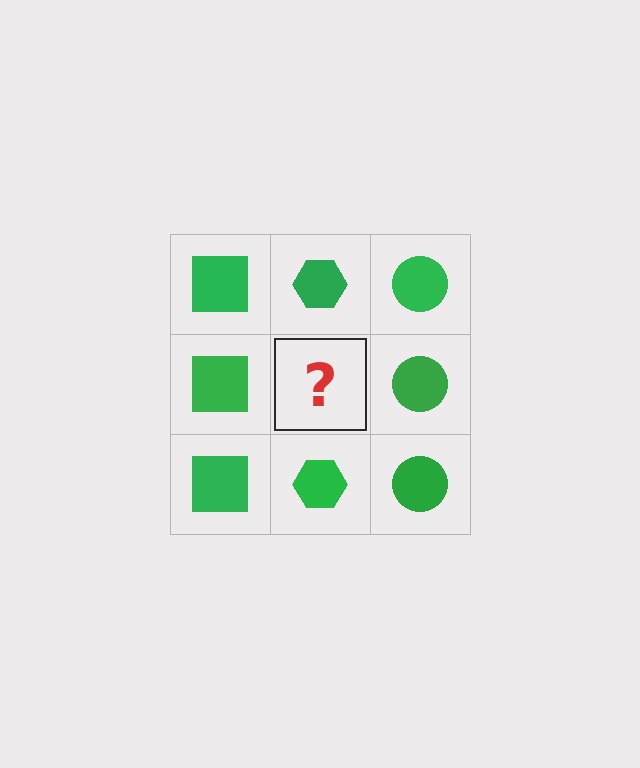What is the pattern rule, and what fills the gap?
The rule is that each column has a consistent shape. The gap should be filled with a green hexagon.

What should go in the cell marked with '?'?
The missing cell should contain a green hexagon.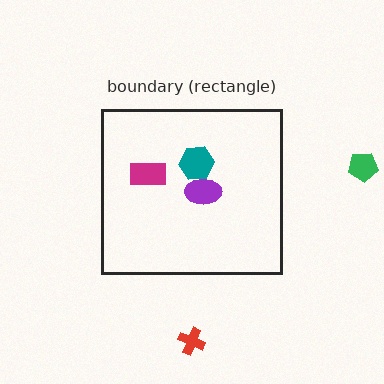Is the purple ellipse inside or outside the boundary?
Inside.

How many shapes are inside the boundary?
3 inside, 2 outside.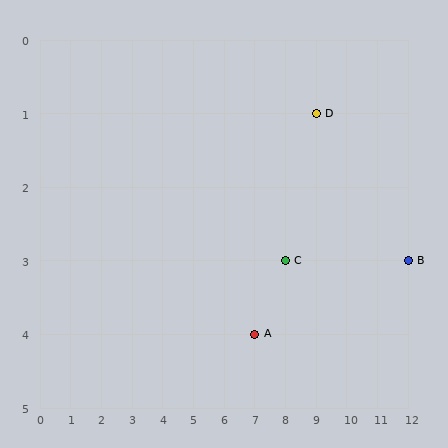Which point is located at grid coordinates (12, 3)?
Point B is at (12, 3).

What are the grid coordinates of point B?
Point B is at grid coordinates (12, 3).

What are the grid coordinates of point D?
Point D is at grid coordinates (9, 1).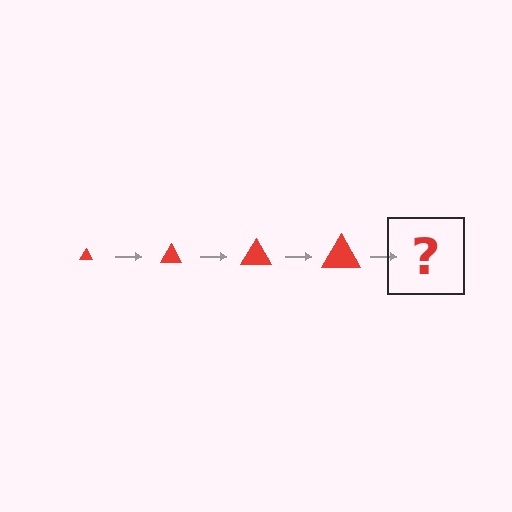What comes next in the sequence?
The next element should be a red triangle, larger than the previous one.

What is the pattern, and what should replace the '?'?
The pattern is that the triangle gets progressively larger each step. The '?' should be a red triangle, larger than the previous one.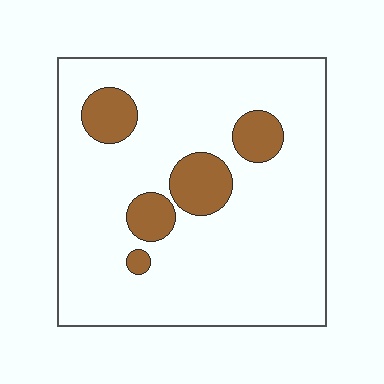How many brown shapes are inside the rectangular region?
5.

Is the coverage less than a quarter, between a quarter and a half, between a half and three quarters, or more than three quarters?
Less than a quarter.